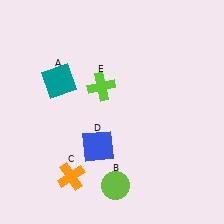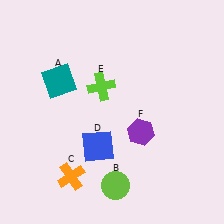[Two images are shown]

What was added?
A purple hexagon (F) was added in Image 2.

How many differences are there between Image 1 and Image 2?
There is 1 difference between the two images.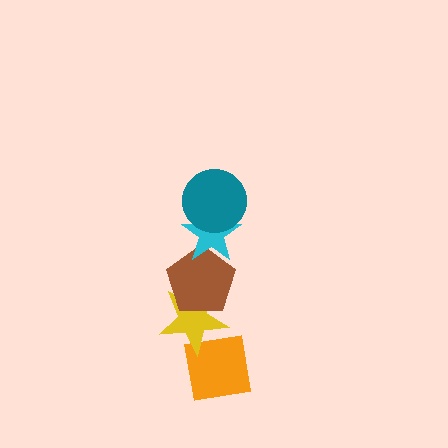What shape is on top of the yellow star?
The brown pentagon is on top of the yellow star.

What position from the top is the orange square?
The orange square is 5th from the top.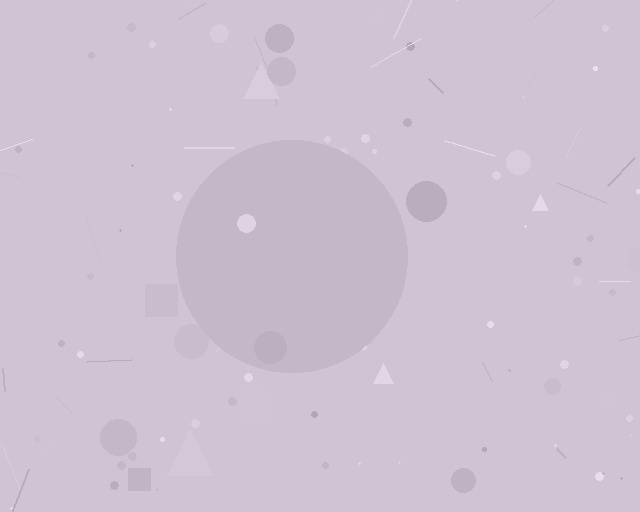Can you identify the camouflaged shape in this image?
The camouflaged shape is a circle.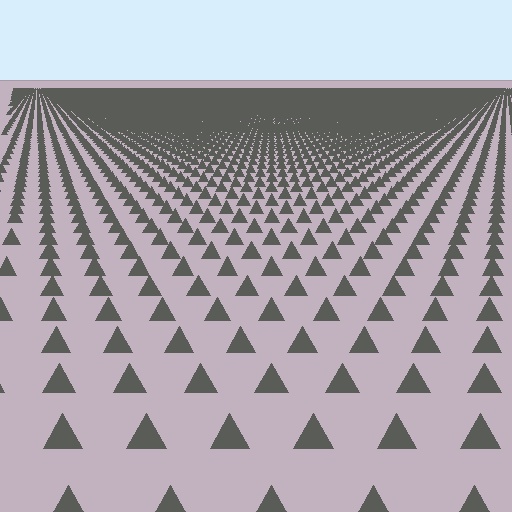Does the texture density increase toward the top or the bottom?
Density increases toward the top.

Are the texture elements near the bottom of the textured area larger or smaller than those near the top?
Larger. Near the bottom, elements are closer to the viewer and appear at a bigger on-screen size.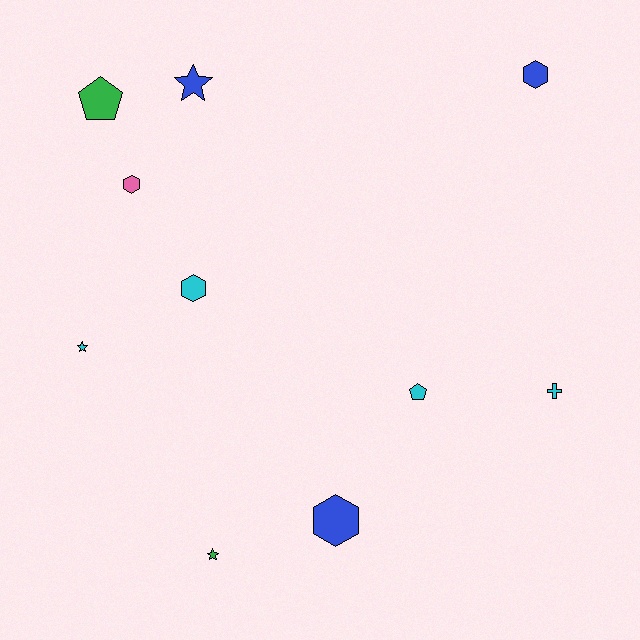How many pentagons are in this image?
There are 2 pentagons.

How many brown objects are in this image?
There are no brown objects.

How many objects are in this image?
There are 10 objects.